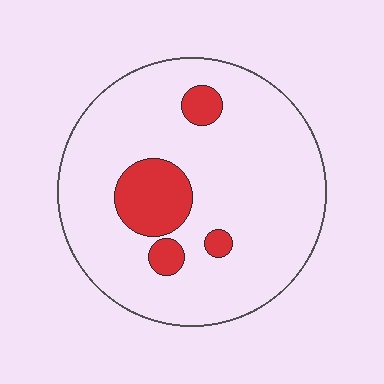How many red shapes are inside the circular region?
4.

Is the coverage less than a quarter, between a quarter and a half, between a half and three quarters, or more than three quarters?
Less than a quarter.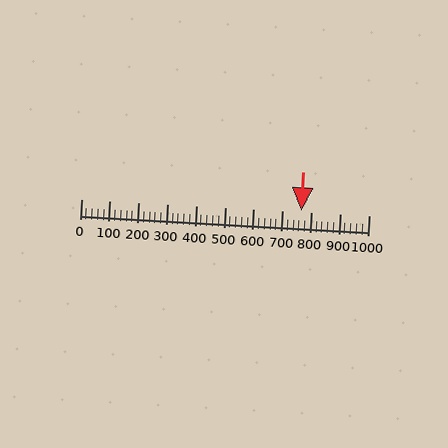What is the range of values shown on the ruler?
The ruler shows values from 0 to 1000.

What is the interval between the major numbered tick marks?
The major tick marks are spaced 100 units apart.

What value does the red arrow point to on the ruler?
The red arrow points to approximately 764.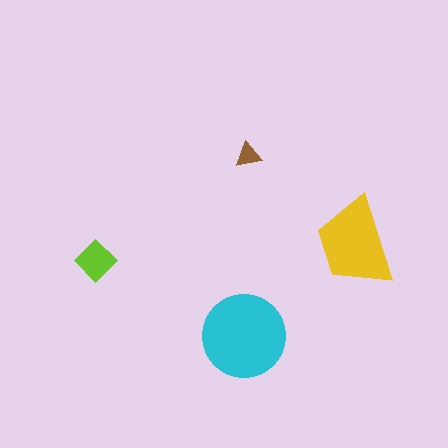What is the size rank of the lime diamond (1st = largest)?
3rd.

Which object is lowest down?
The cyan circle is bottommost.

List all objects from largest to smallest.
The cyan circle, the yellow trapezoid, the lime diamond, the brown triangle.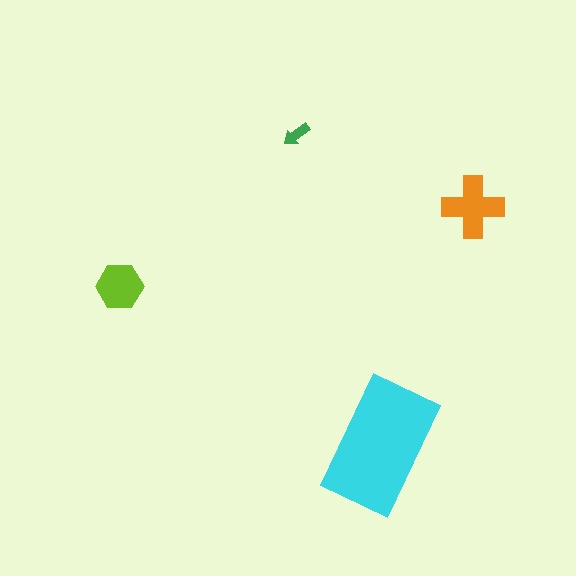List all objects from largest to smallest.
The cyan rectangle, the orange cross, the lime hexagon, the green arrow.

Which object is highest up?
The green arrow is topmost.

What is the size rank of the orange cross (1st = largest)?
2nd.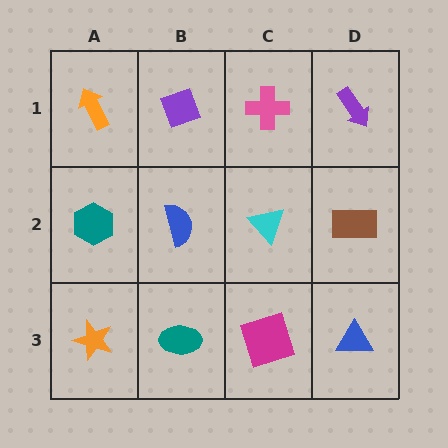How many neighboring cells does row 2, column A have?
3.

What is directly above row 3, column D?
A brown rectangle.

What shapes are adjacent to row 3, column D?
A brown rectangle (row 2, column D), a magenta square (row 3, column C).